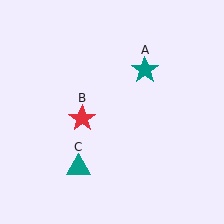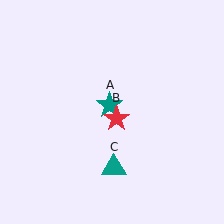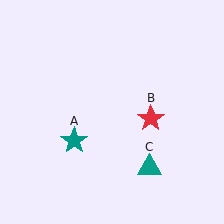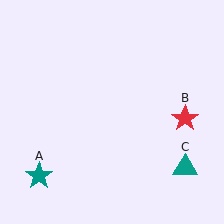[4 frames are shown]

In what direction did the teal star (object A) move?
The teal star (object A) moved down and to the left.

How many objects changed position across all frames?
3 objects changed position: teal star (object A), red star (object B), teal triangle (object C).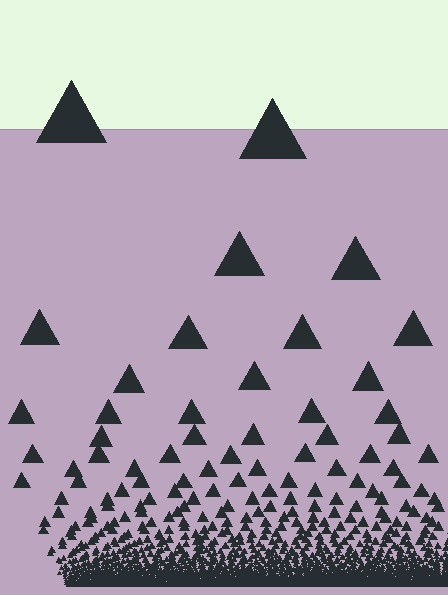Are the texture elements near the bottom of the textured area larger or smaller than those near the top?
Smaller. The gradient is inverted — elements near the bottom are smaller and denser.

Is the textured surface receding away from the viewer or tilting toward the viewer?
The surface appears to tilt toward the viewer. Texture elements get larger and sparser toward the top.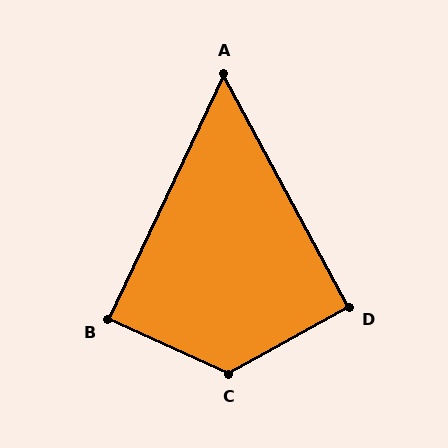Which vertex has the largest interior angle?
C, at approximately 126 degrees.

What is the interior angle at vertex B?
Approximately 89 degrees (approximately right).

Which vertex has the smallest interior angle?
A, at approximately 54 degrees.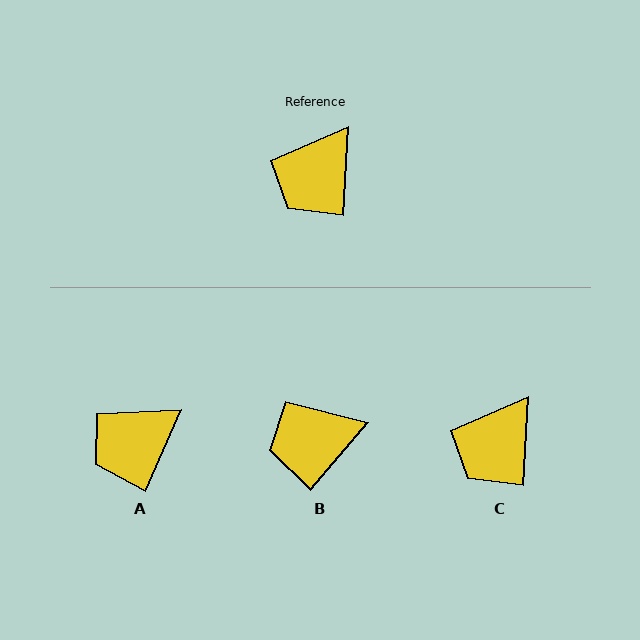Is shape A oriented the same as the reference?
No, it is off by about 21 degrees.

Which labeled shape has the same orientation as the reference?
C.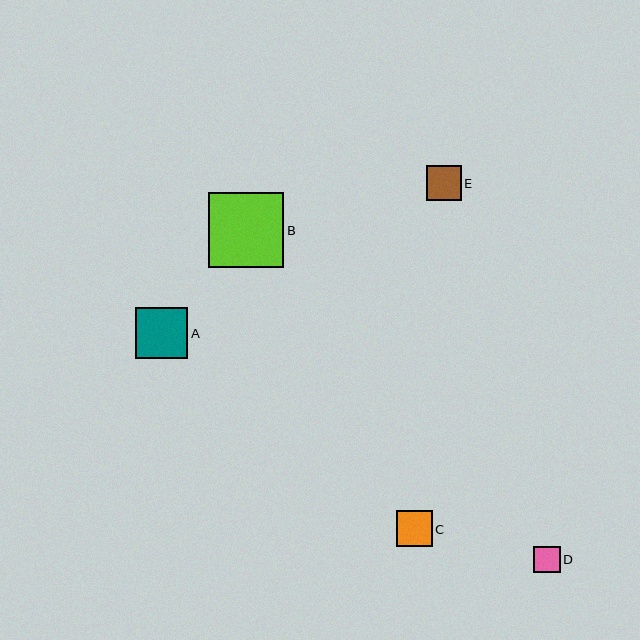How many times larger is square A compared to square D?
Square A is approximately 1.9 times the size of square D.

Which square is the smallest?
Square D is the smallest with a size of approximately 27 pixels.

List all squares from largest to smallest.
From largest to smallest: B, A, C, E, D.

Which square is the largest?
Square B is the largest with a size of approximately 75 pixels.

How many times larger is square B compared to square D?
Square B is approximately 2.8 times the size of square D.